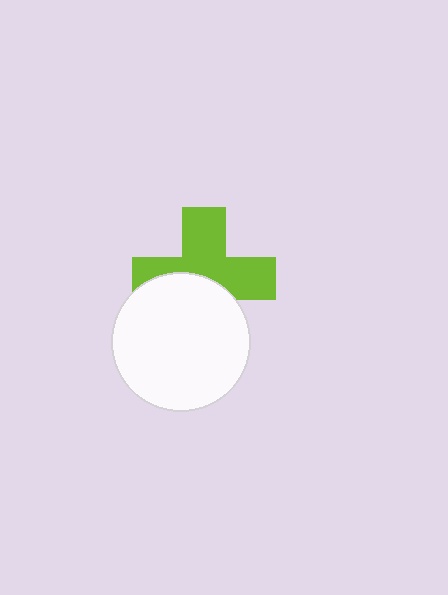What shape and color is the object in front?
The object in front is a white circle.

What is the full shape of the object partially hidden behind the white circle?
The partially hidden object is a lime cross.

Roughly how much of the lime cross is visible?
About half of it is visible (roughly 59%).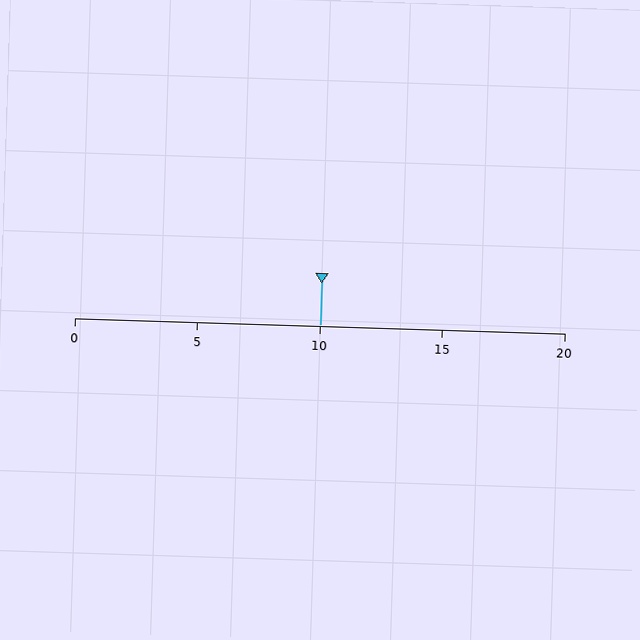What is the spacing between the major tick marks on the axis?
The major ticks are spaced 5 apart.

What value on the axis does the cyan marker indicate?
The marker indicates approximately 10.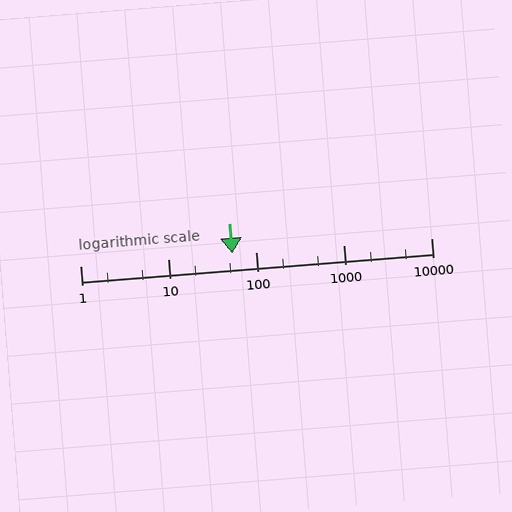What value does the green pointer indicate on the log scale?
The pointer indicates approximately 54.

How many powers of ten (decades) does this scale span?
The scale spans 4 decades, from 1 to 10000.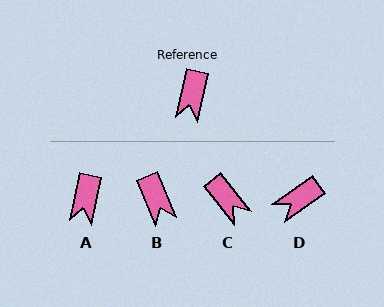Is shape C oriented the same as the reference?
No, it is off by about 52 degrees.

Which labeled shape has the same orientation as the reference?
A.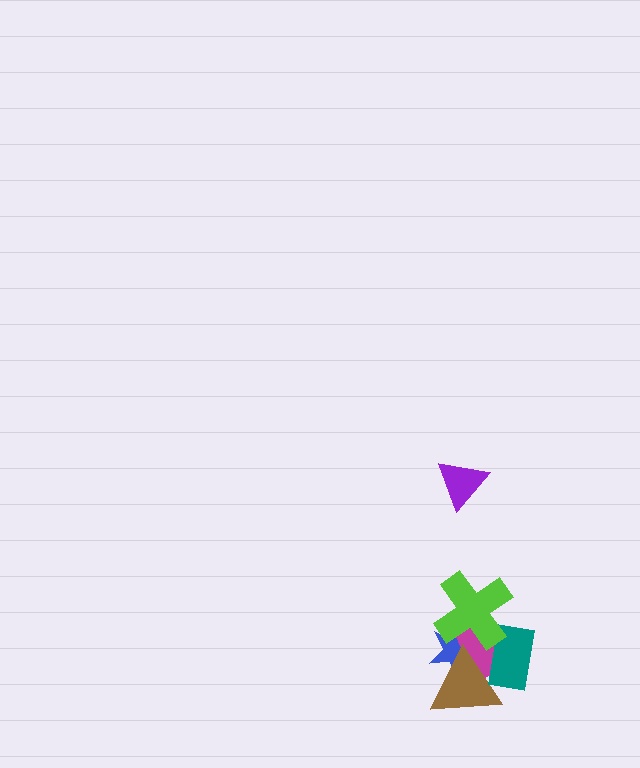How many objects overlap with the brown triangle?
3 objects overlap with the brown triangle.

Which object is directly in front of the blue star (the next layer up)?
The magenta rectangle is directly in front of the blue star.